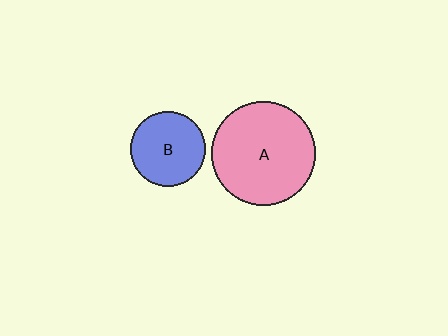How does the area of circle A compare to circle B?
Approximately 1.9 times.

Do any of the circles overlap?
No, none of the circles overlap.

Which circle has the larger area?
Circle A (pink).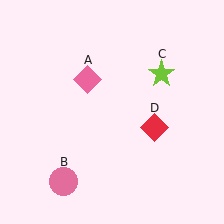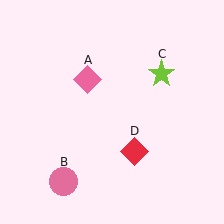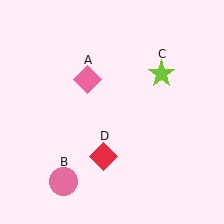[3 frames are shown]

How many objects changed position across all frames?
1 object changed position: red diamond (object D).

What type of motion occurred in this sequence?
The red diamond (object D) rotated clockwise around the center of the scene.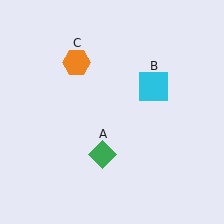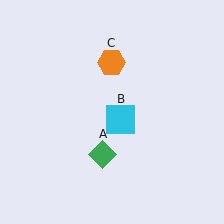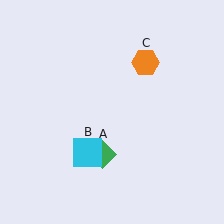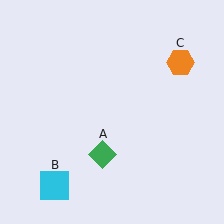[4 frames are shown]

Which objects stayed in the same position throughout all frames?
Green diamond (object A) remained stationary.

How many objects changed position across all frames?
2 objects changed position: cyan square (object B), orange hexagon (object C).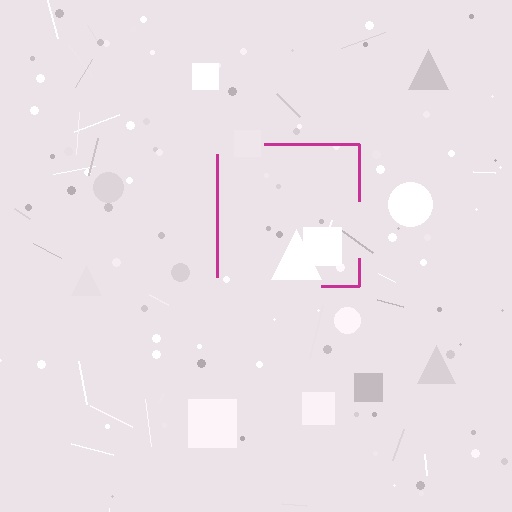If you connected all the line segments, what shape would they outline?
They would outline a square.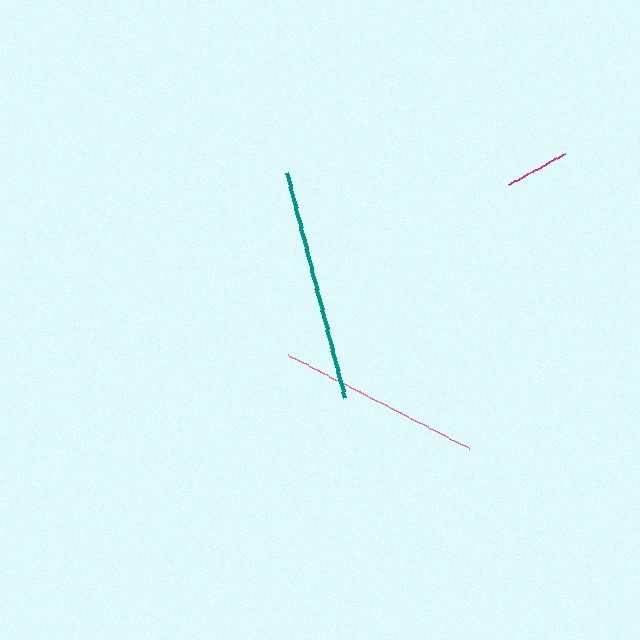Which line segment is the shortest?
The magenta line is the shortest at approximately 64 pixels.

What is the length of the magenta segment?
The magenta segment is approximately 64 pixels long.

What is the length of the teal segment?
The teal segment is approximately 232 pixels long.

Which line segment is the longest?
The teal line is the longest at approximately 232 pixels.